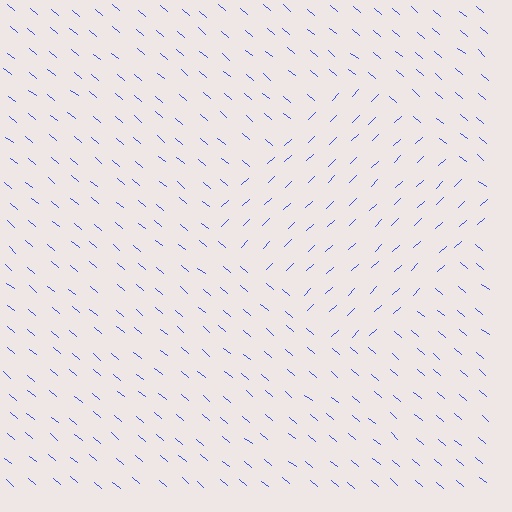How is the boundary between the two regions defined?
The boundary is defined purely by a change in line orientation (approximately 84 degrees difference). All lines are the same color and thickness.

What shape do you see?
I see a diamond.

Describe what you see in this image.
The image is filled with small blue line segments. A diamond region in the image has lines oriented differently from the surrounding lines, creating a visible texture boundary.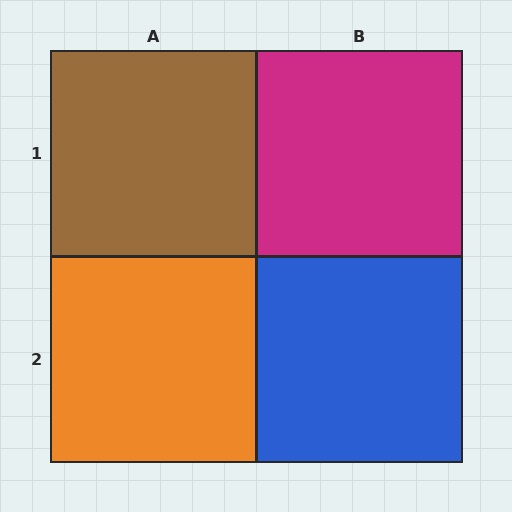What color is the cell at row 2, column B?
Blue.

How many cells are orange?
1 cell is orange.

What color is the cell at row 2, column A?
Orange.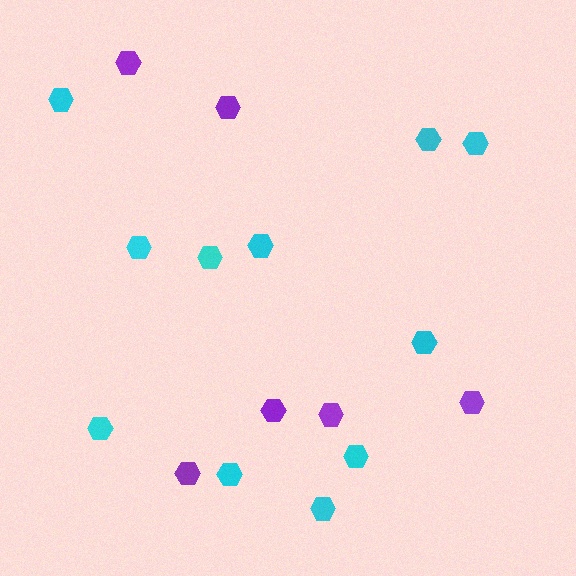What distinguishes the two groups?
There are 2 groups: one group of purple hexagons (6) and one group of cyan hexagons (11).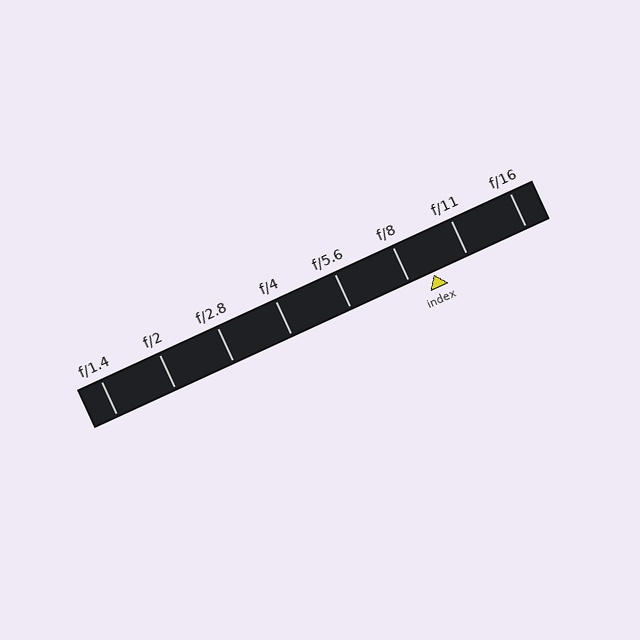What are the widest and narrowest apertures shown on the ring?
The widest aperture shown is f/1.4 and the narrowest is f/16.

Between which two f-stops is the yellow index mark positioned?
The index mark is between f/8 and f/11.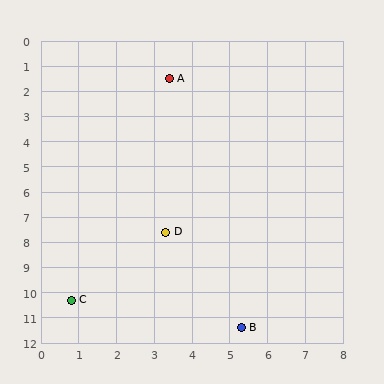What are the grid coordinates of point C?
Point C is at approximately (0.8, 10.3).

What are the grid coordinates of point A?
Point A is at approximately (3.4, 1.5).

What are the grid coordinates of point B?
Point B is at approximately (5.3, 11.4).